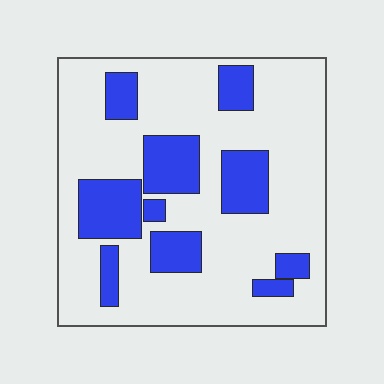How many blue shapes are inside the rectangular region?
10.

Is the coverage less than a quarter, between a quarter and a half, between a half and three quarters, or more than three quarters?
Between a quarter and a half.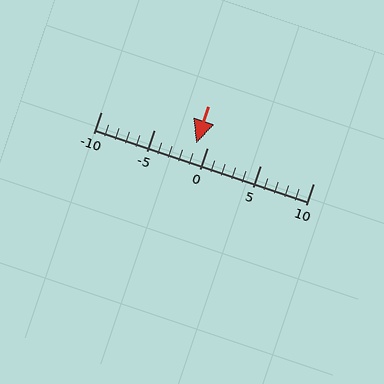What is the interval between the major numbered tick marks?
The major tick marks are spaced 5 units apart.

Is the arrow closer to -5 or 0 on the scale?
The arrow is closer to 0.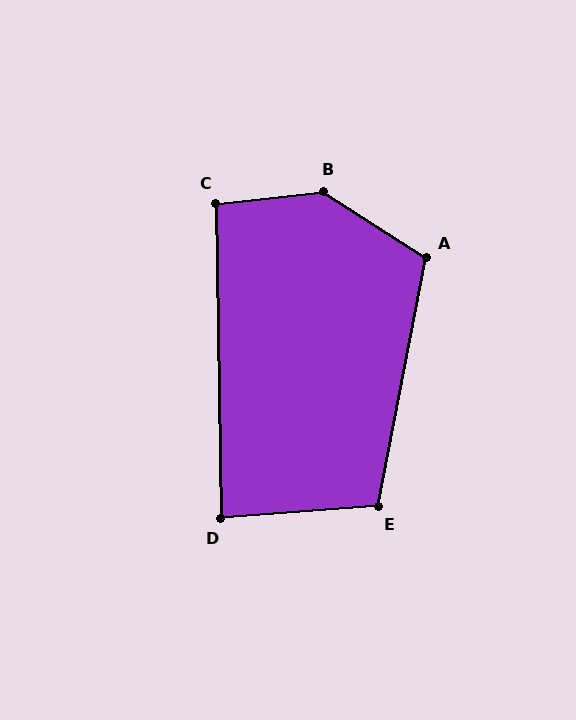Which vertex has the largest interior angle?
B, at approximately 141 degrees.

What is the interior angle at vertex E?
Approximately 105 degrees (obtuse).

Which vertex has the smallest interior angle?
D, at approximately 87 degrees.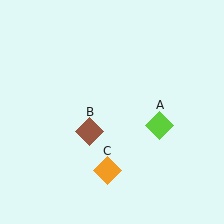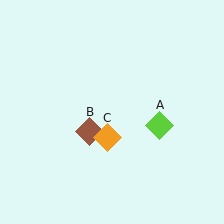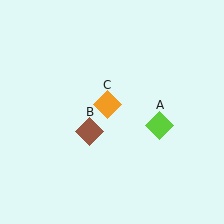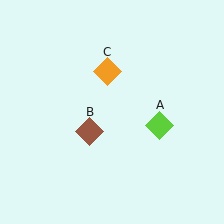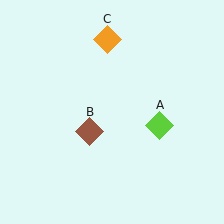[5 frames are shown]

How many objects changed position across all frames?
1 object changed position: orange diamond (object C).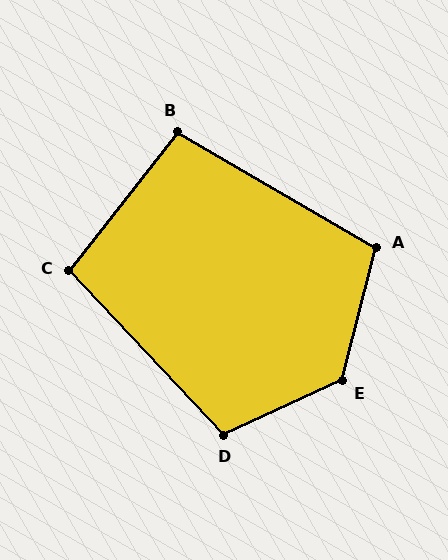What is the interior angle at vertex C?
Approximately 99 degrees (obtuse).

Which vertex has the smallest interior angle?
B, at approximately 98 degrees.